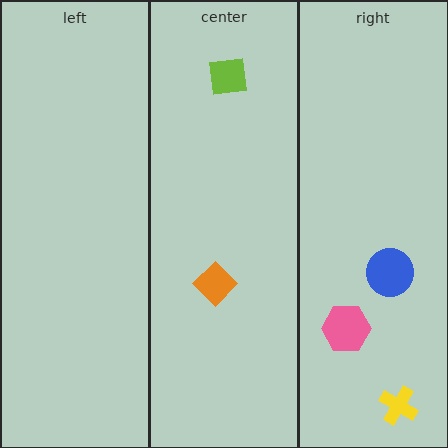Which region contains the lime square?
The center region.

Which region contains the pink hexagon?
The right region.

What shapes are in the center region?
The lime square, the orange diamond.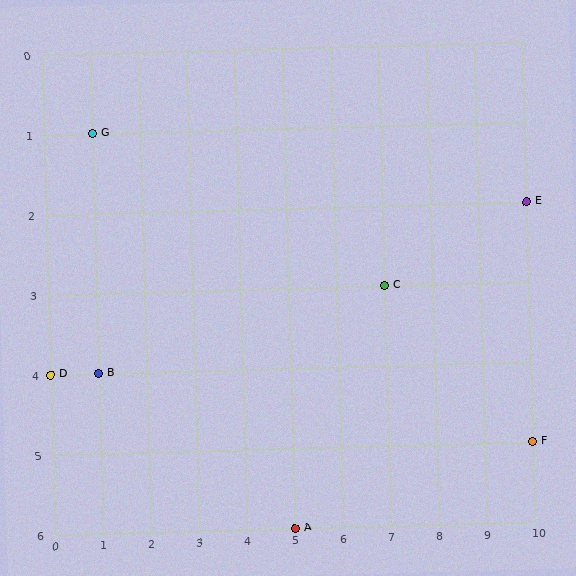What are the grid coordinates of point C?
Point C is at grid coordinates (7, 3).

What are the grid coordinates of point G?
Point G is at grid coordinates (1, 1).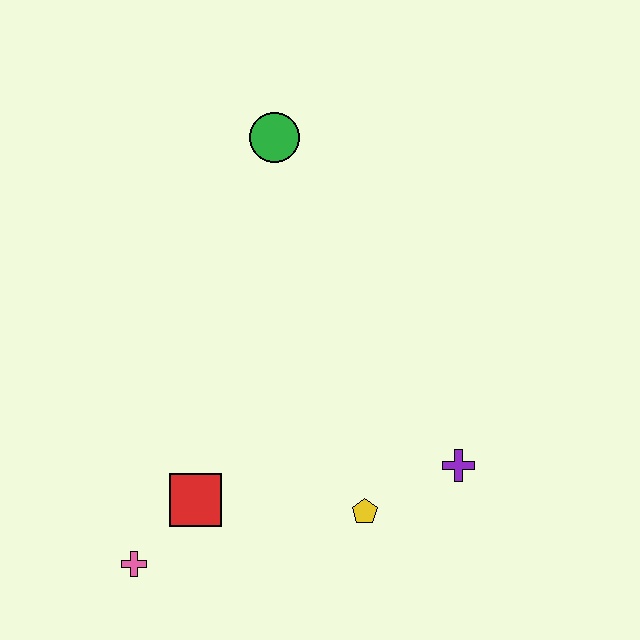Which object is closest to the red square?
The pink cross is closest to the red square.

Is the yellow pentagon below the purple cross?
Yes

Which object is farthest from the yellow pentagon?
The green circle is farthest from the yellow pentagon.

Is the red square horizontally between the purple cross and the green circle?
No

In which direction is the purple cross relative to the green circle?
The purple cross is below the green circle.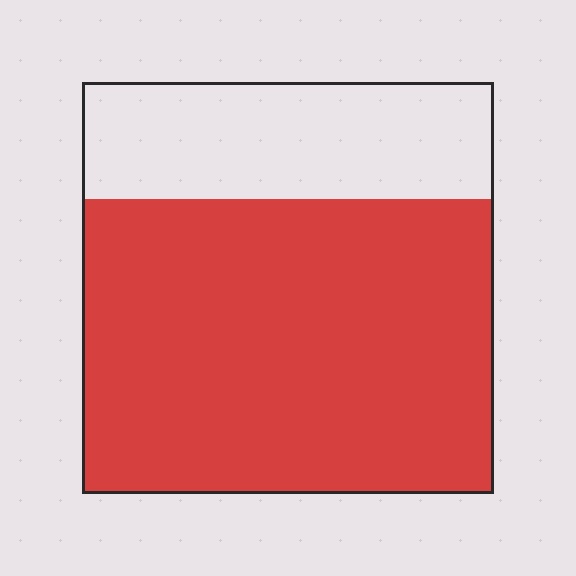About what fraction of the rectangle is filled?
About three quarters (3/4).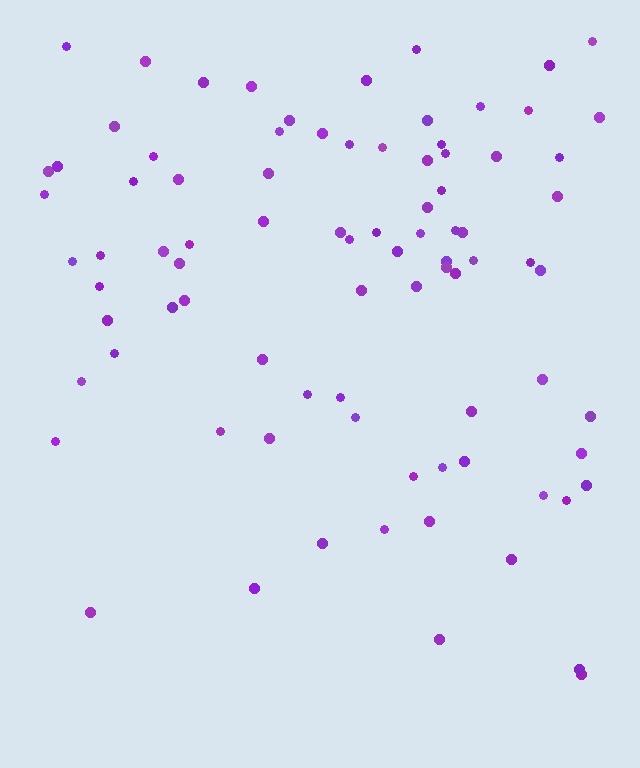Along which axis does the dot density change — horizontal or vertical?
Vertical.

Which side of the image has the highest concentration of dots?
The top.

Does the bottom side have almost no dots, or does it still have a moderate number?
Still a moderate number, just noticeably fewer than the top.